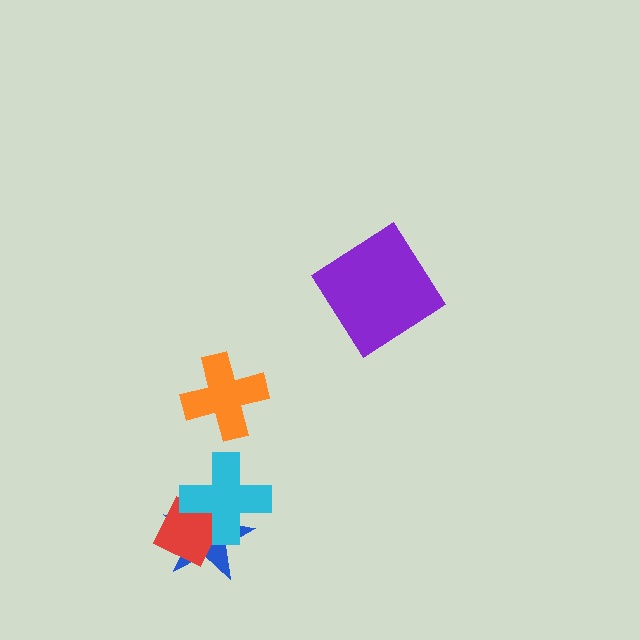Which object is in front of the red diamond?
The cyan cross is in front of the red diamond.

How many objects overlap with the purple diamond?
0 objects overlap with the purple diamond.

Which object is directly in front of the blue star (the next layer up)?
The red diamond is directly in front of the blue star.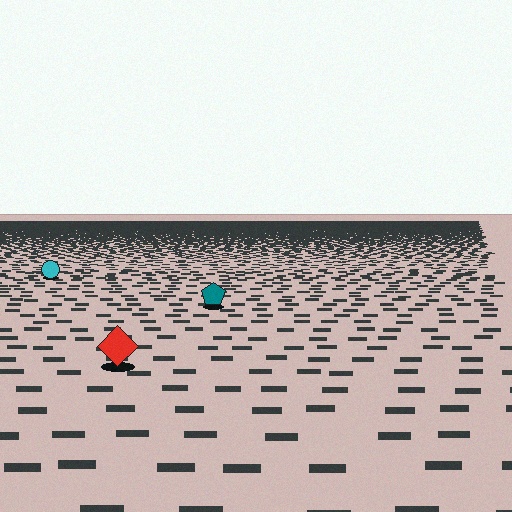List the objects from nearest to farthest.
From nearest to farthest: the red diamond, the teal pentagon, the cyan circle.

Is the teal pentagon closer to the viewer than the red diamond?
No. The red diamond is closer — you can tell from the texture gradient: the ground texture is coarser near it.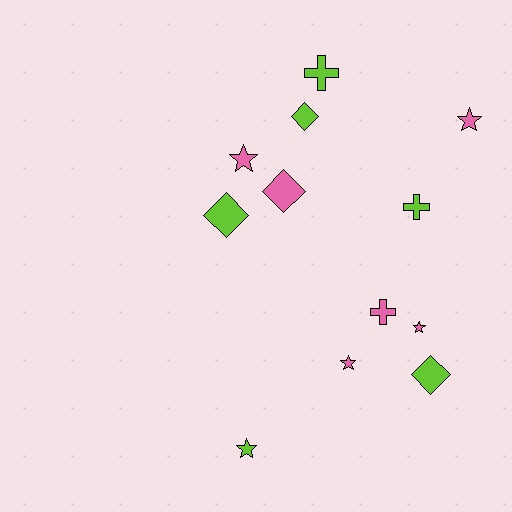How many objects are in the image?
There are 12 objects.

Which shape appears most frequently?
Star, with 5 objects.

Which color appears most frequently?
Lime, with 6 objects.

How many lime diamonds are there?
There are 3 lime diamonds.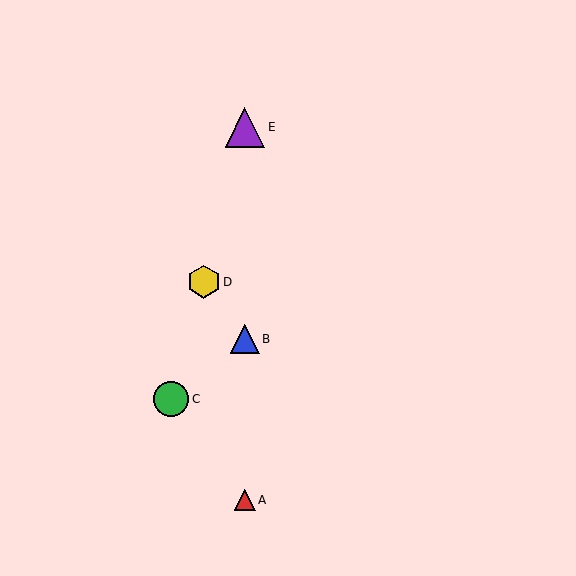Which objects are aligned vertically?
Objects A, B, E are aligned vertically.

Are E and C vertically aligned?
No, E is at x≈245 and C is at x≈171.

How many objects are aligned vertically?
3 objects (A, B, E) are aligned vertically.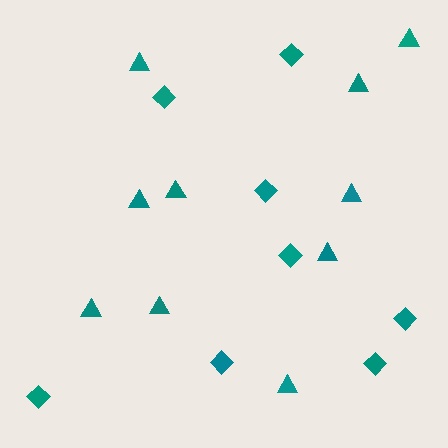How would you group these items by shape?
There are 2 groups: one group of triangles (10) and one group of diamonds (8).